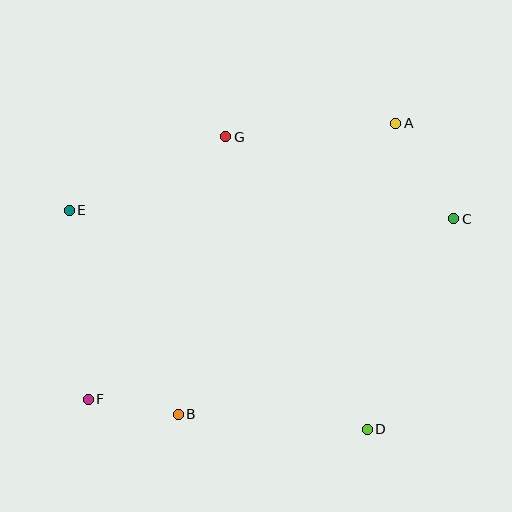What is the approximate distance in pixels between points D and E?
The distance between D and E is approximately 370 pixels.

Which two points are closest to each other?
Points B and F are closest to each other.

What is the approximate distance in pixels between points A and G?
The distance between A and G is approximately 171 pixels.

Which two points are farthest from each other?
Points A and F are farthest from each other.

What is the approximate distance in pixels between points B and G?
The distance between B and G is approximately 282 pixels.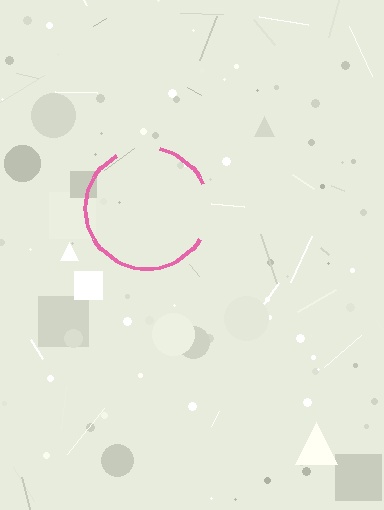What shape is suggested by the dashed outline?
The dashed outline suggests a circle.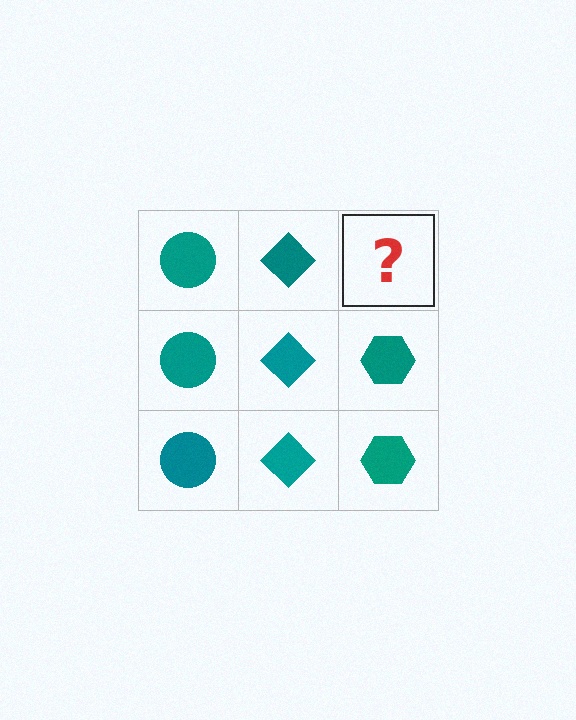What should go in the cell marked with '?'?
The missing cell should contain a teal hexagon.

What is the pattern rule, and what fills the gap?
The rule is that each column has a consistent shape. The gap should be filled with a teal hexagon.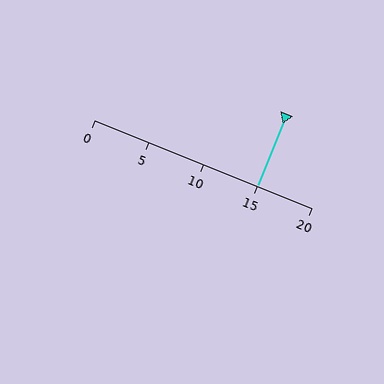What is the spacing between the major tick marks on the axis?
The major ticks are spaced 5 apart.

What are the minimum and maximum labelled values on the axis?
The axis runs from 0 to 20.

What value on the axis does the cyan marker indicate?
The marker indicates approximately 15.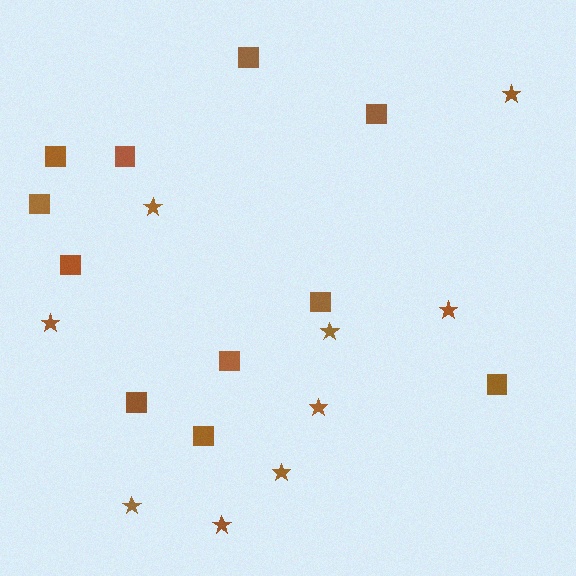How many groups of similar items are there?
There are 2 groups: one group of stars (9) and one group of squares (11).